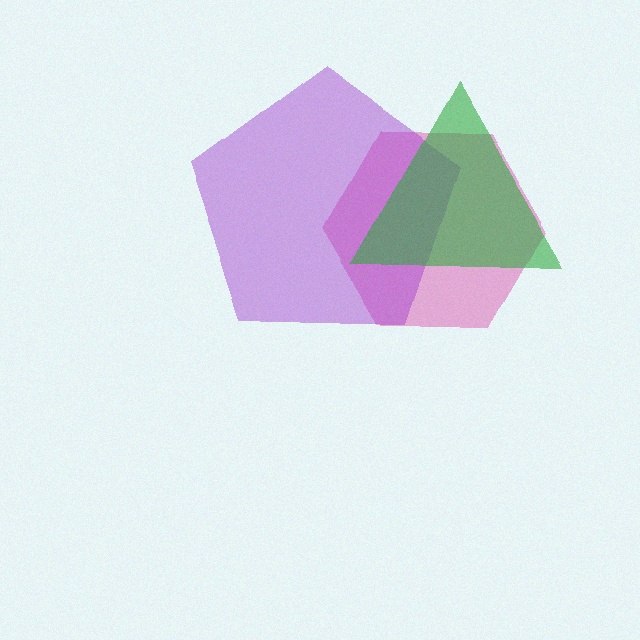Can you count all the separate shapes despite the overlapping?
Yes, there are 3 separate shapes.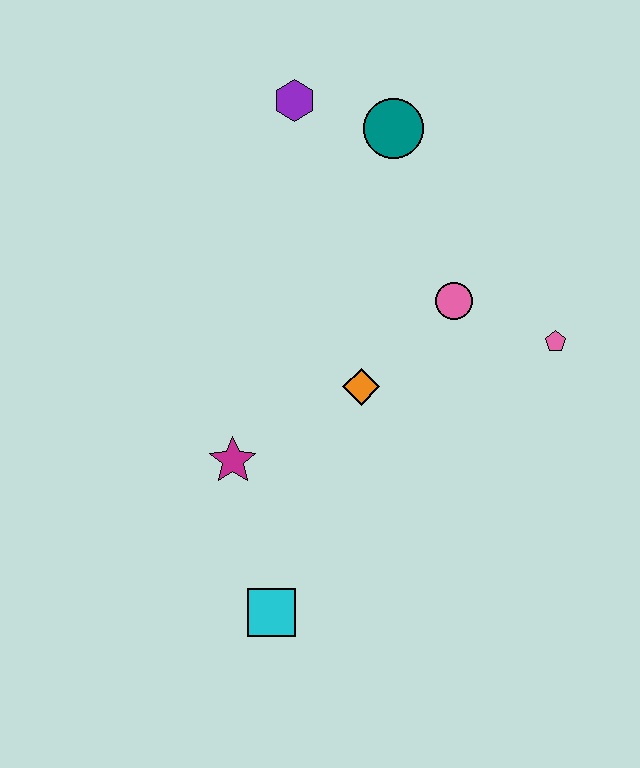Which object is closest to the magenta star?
The orange diamond is closest to the magenta star.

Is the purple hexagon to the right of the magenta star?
Yes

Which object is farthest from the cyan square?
The purple hexagon is farthest from the cyan square.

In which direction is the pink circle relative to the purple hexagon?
The pink circle is below the purple hexagon.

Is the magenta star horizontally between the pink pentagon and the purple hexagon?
No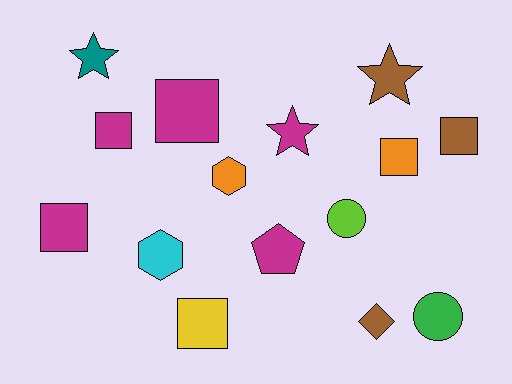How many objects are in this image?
There are 15 objects.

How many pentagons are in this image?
There is 1 pentagon.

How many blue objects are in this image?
There are no blue objects.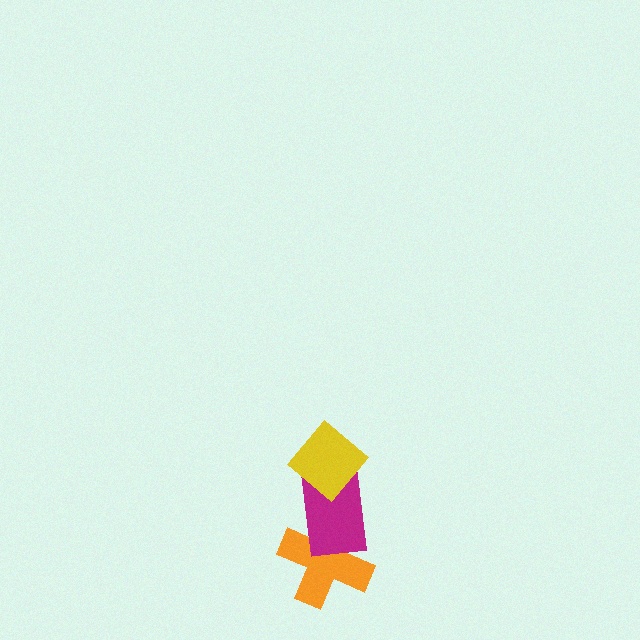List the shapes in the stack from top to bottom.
From top to bottom: the yellow diamond, the magenta rectangle, the orange cross.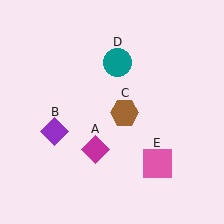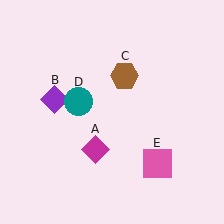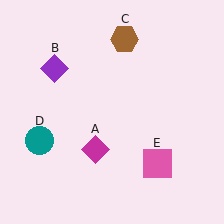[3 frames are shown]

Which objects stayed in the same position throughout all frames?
Magenta diamond (object A) and pink square (object E) remained stationary.